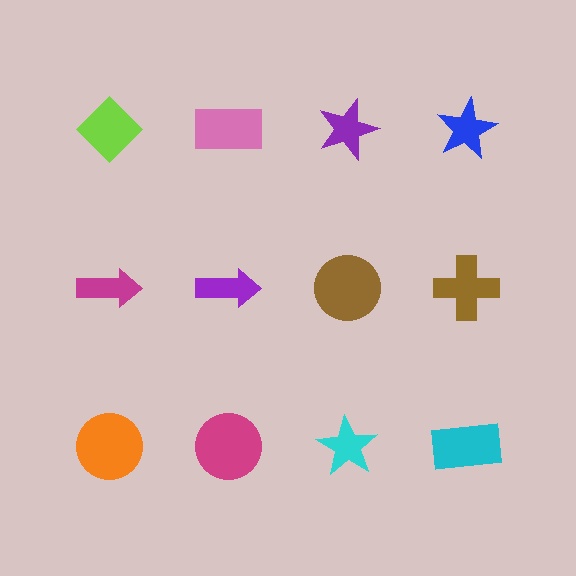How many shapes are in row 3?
4 shapes.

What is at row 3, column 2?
A magenta circle.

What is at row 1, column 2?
A pink rectangle.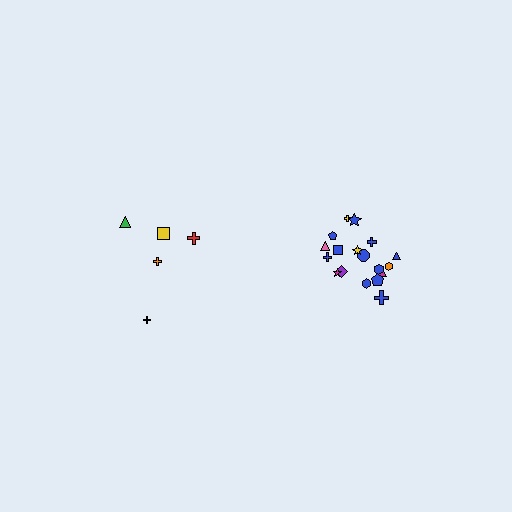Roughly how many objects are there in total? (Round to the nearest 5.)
Roughly 25 objects in total.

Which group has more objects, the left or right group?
The right group.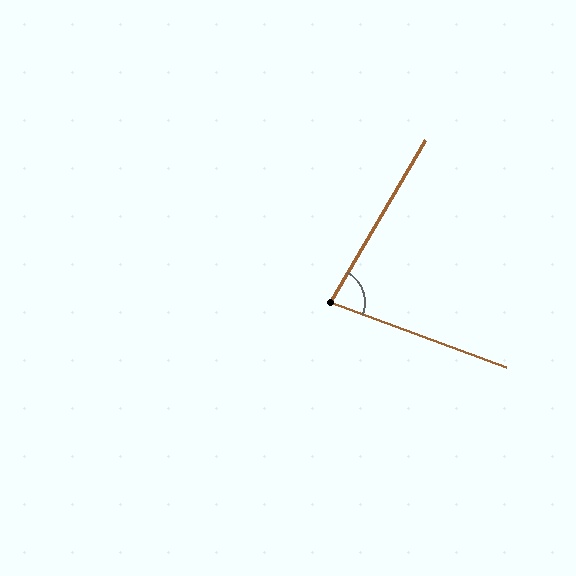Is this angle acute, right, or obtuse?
It is acute.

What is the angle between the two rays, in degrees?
Approximately 80 degrees.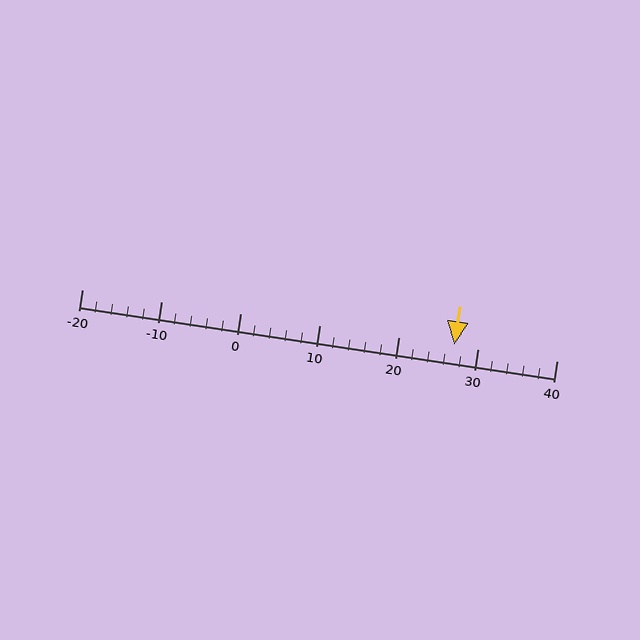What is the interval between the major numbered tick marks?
The major tick marks are spaced 10 units apart.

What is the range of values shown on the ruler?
The ruler shows values from -20 to 40.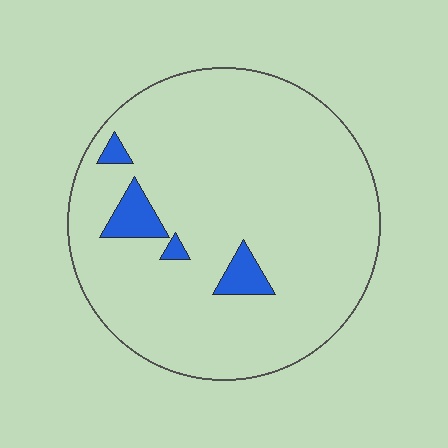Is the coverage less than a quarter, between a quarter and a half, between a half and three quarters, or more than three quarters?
Less than a quarter.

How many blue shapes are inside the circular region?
4.